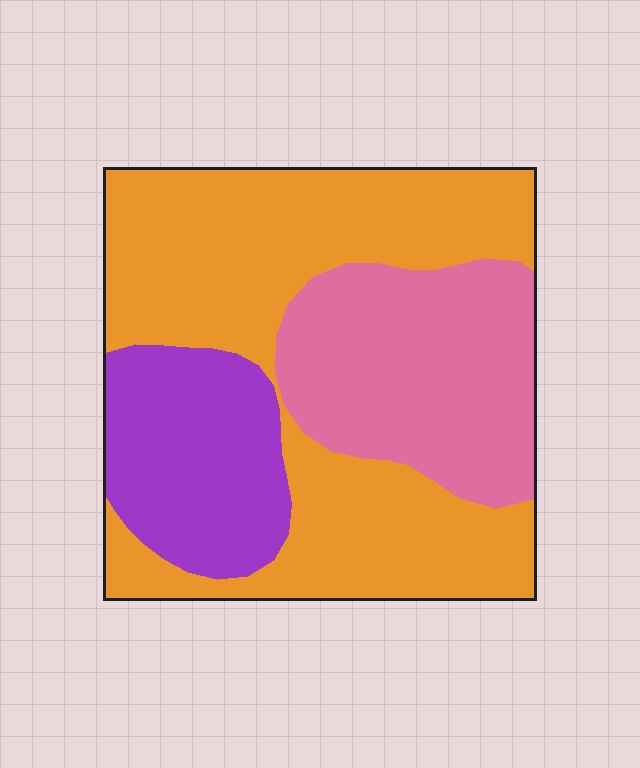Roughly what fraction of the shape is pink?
Pink covers 28% of the shape.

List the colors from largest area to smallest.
From largest to smallest: orange, pink, purple.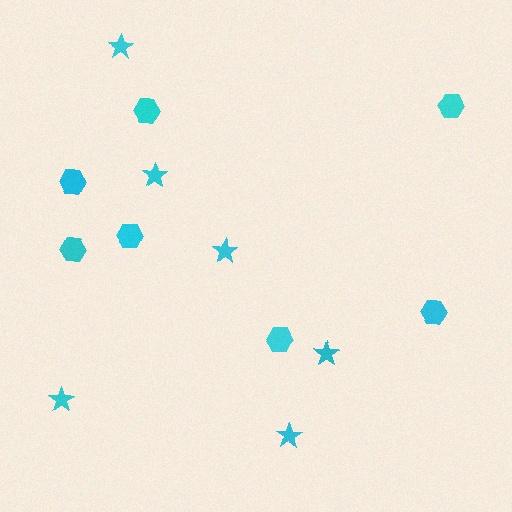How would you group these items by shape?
There are 2 groups: one group of hexagons (7) and one group of stars (6).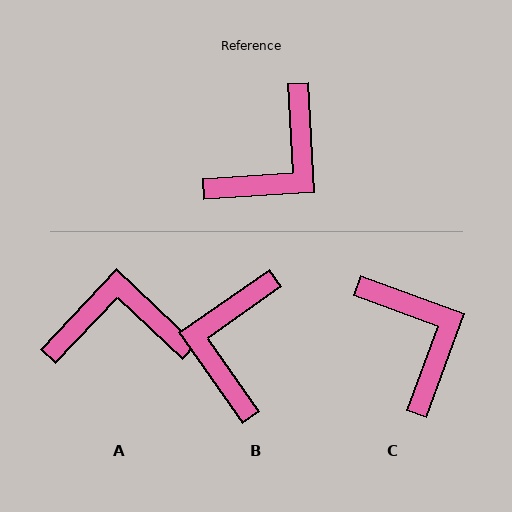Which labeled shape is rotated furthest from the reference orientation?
B, about 148 degrees away.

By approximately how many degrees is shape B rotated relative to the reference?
Approximately 148 degrees clockwise.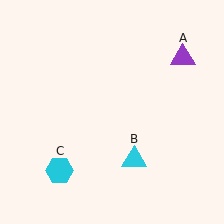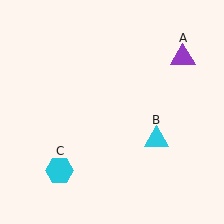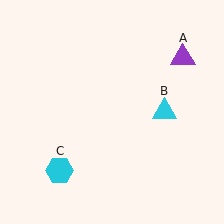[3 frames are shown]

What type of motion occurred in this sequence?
The cyan triangle (object B) rotated counterclockwise around the center of the scene.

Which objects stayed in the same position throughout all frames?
Purple triangle (object A) and cyan hexagon (object C) remained stationary.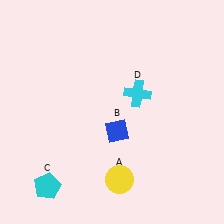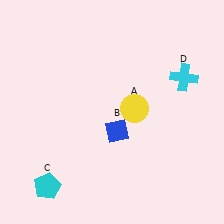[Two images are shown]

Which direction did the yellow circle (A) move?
The yellow circle (A) moved up.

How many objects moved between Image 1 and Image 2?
2 objects moved between the two images.